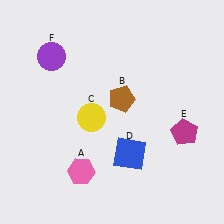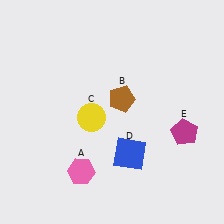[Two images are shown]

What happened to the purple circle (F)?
The purple circle (F) was removed in Image 2. It was in the top-left area of Image 1.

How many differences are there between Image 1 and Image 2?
There is 1 difference between the two images.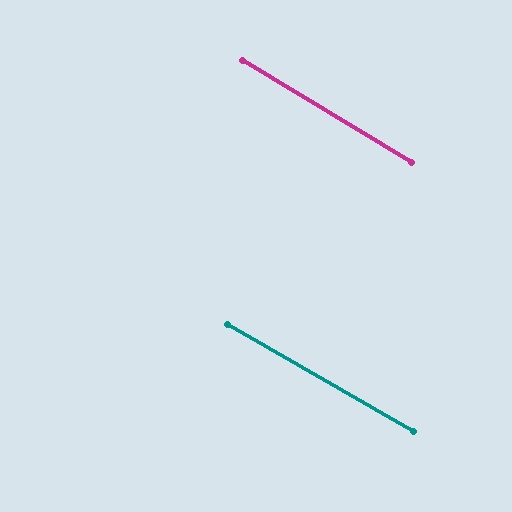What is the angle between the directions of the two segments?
Approximately 1 degree.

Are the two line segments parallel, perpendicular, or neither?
Parallel — their directions differ by only 1.2°.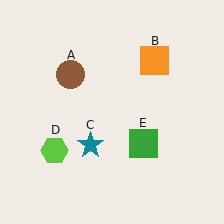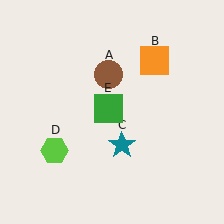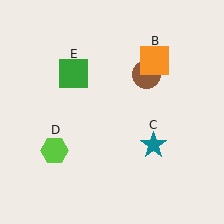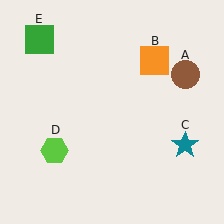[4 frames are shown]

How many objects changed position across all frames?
3 objects changed position: brown circle (object A), teal star (object C), green square (object E).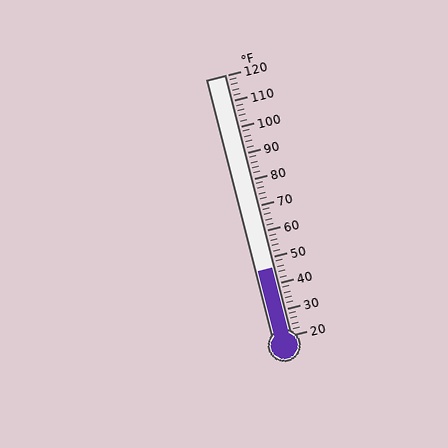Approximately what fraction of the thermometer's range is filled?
The thermometer is filled to approximately 25% of its range.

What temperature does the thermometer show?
The thermometer shows approximately 46°F.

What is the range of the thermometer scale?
The thermometer scale ranges from 20°F to 120°F.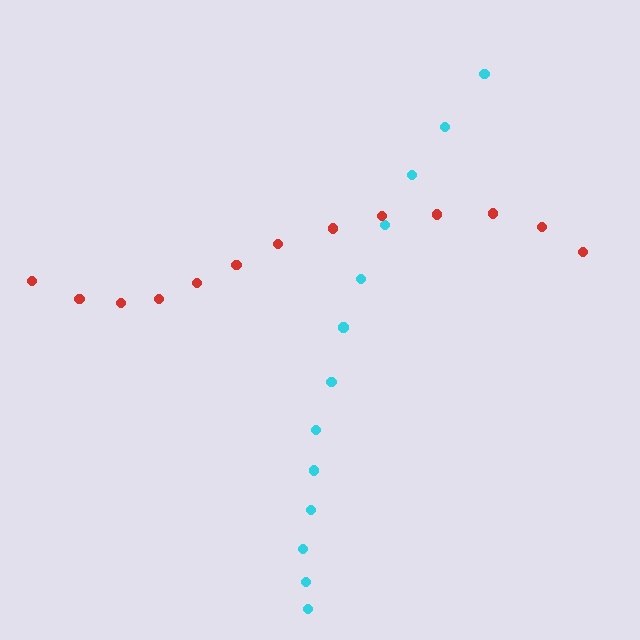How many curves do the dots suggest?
There are 2 distinct paths.